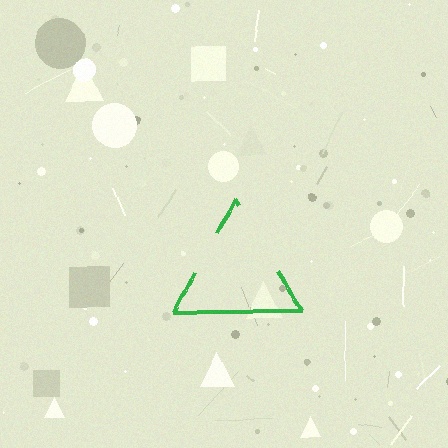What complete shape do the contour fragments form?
The contour fragments form a triangle.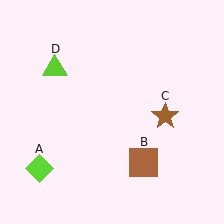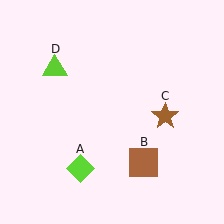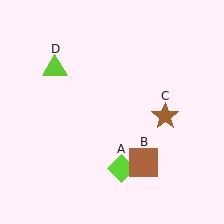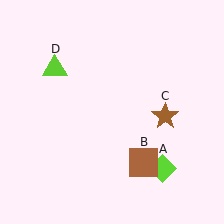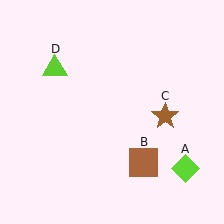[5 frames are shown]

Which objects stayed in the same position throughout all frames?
Brown square (object B) and brown star (object C) and lime triangle (object D) remained stationary.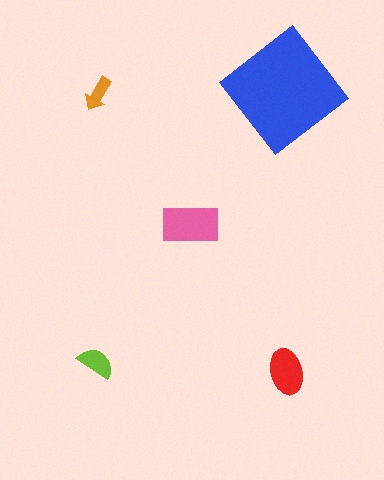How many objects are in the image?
There are 5 objects in the image.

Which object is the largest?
The blue diamond.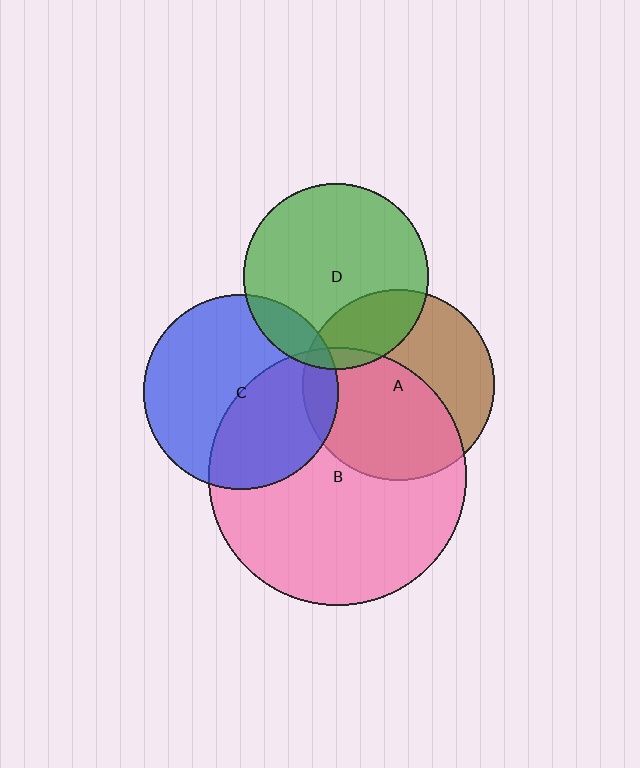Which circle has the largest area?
Circle B (pink).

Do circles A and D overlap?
Yes.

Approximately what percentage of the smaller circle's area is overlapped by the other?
Approximately 25%.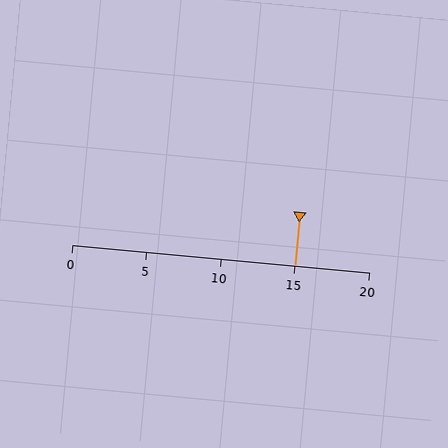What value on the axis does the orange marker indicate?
The marker indicates approximately 15.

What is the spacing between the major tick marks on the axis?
The major ticks are spaced 5 apart.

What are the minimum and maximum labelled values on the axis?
The axis runs from 0 to 20.